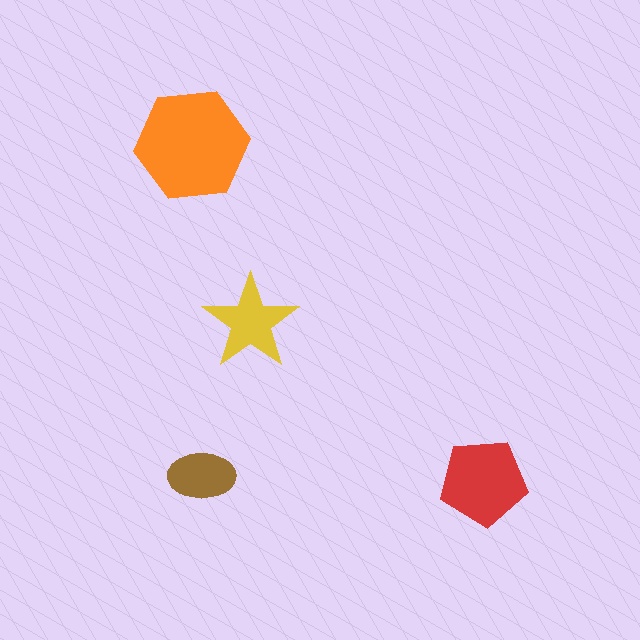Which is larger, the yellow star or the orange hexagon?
The orange hexagon.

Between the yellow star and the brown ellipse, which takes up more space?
The yellow star.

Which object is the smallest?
The brown ellipse.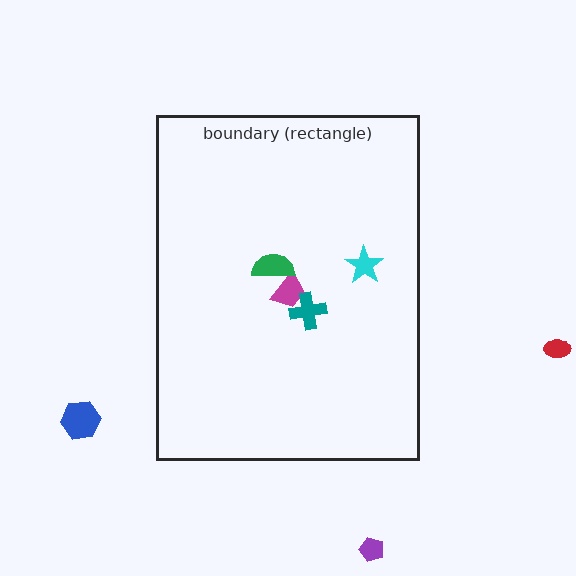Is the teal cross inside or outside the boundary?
Inside.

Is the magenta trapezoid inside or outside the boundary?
Inside.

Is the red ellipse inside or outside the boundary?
Outside.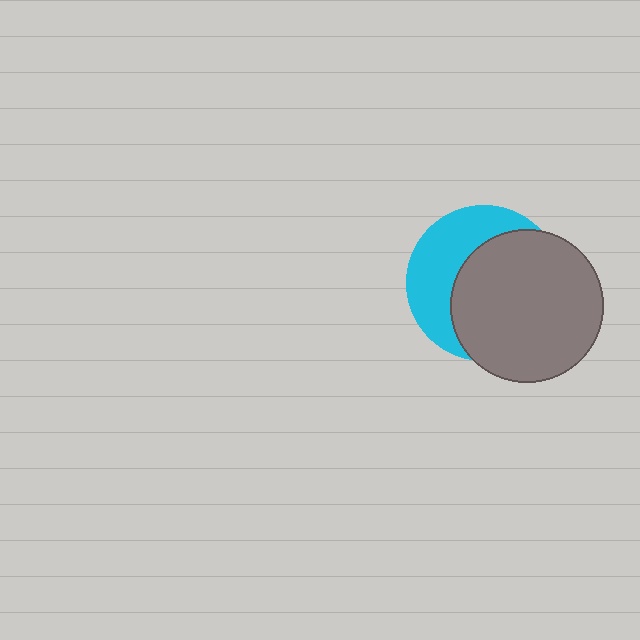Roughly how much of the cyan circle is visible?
A small part of it is visible (roughly 40%).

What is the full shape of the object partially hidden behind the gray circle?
The partially hidden object is a cyan circle.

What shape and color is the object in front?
The object in front is a gray circle.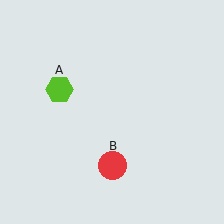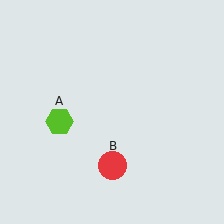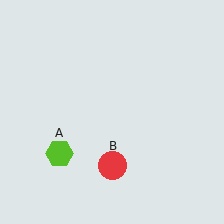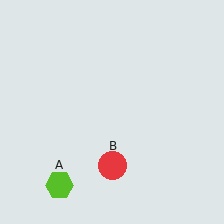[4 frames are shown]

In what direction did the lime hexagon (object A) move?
The lime hexagon (object A) moved down.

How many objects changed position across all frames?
1 object changed position: lime hexagon (object A).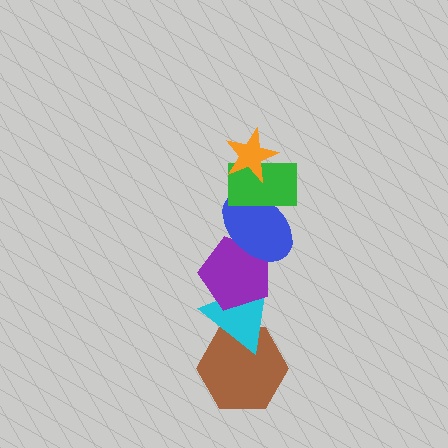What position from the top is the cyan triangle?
The cyan triangle is 5th from the top.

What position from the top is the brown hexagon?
The brown hexagon is 6th from the top.